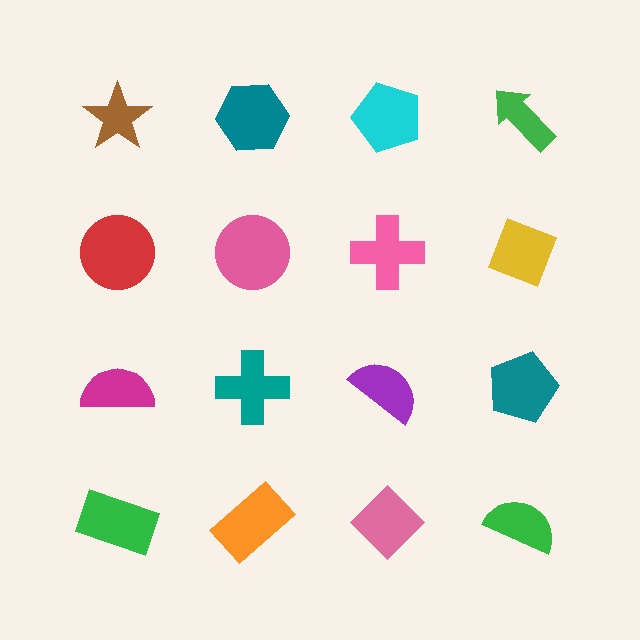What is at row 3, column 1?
A magenta semicircle.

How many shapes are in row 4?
4 shapes.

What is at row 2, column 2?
A pink circle.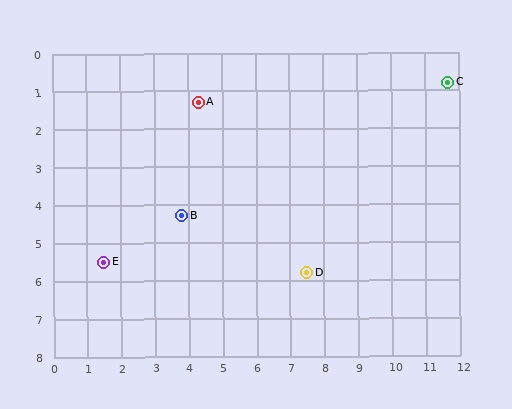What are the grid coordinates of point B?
Point B is at approximately (3.8, 4.3).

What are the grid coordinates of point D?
Point D is at approximately (7.5, 5.8).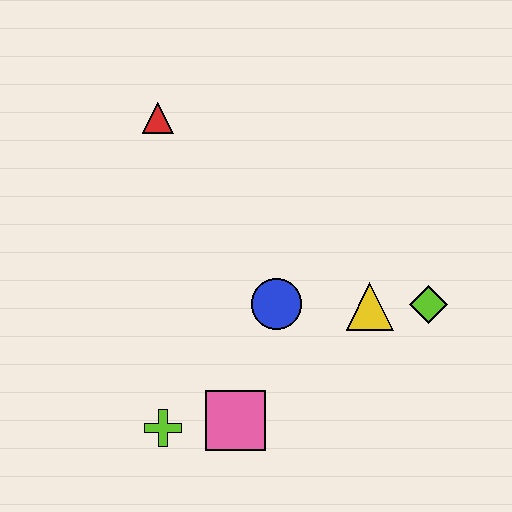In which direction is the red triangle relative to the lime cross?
The red triangle is above the lime cross.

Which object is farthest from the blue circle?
The red triangle is farthest from the blue circle.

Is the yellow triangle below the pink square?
No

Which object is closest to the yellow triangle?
The lime diamond is closest to the yellow triangle.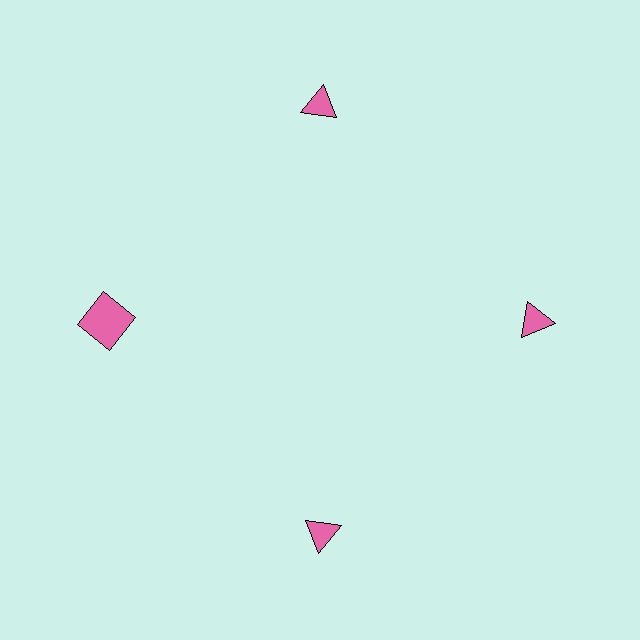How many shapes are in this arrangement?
There are 4 shapes arranged in a ring pattern.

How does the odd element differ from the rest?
It has a different shape: square instead of triangle.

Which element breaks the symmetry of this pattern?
The pink square at roughly the 9 o'clock position breaks the symmetry. All other shapes are pink triangles.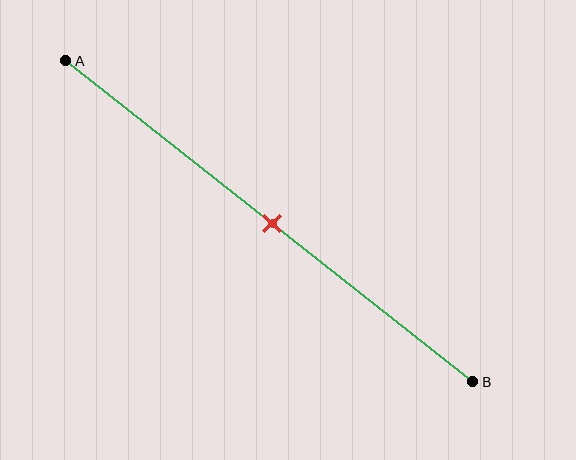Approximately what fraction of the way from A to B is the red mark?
The red mark is approximately 50% of the way from A to B.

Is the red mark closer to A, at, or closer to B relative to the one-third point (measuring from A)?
The red mark is closer to point B than the one-third point of segment AB.